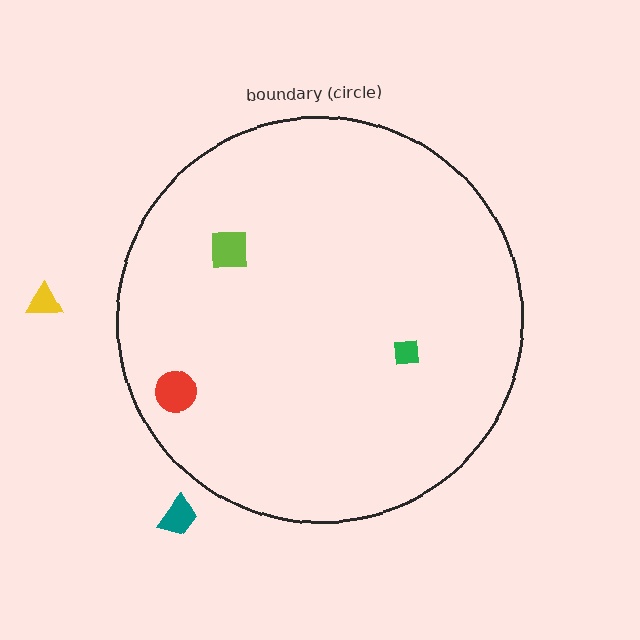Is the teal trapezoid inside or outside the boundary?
Outside.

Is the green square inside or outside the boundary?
Inside.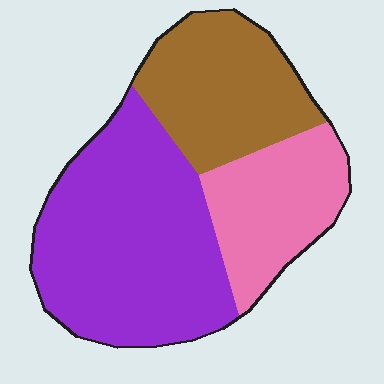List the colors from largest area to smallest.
From largest to smallest: purple, brown, pink.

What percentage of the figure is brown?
Brown takes up about one quarter (1/4) of the figure.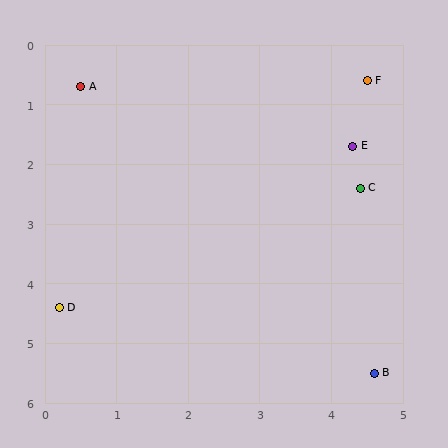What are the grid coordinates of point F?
Point F is at approximately (4.5, 0.6).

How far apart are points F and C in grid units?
Points F and C are about 1.8 grid units apart.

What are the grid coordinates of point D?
Point D is at approximately (0.2, 4.4).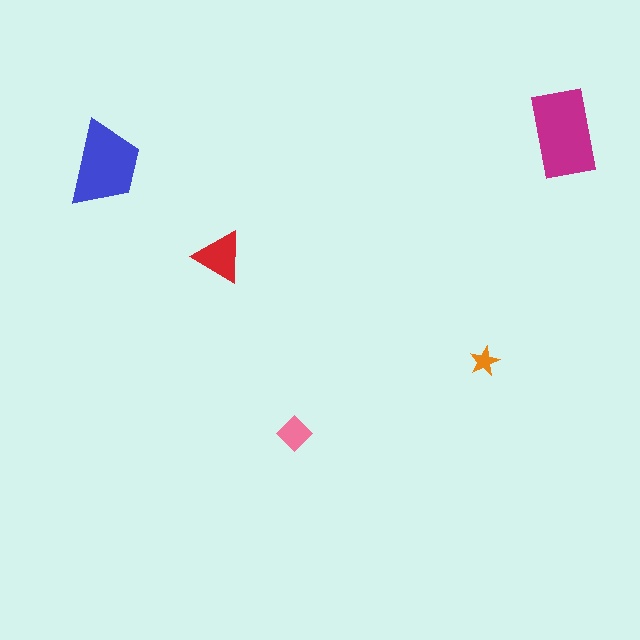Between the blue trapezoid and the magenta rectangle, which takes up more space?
The magenta rectangle.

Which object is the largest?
The magenta rectangle.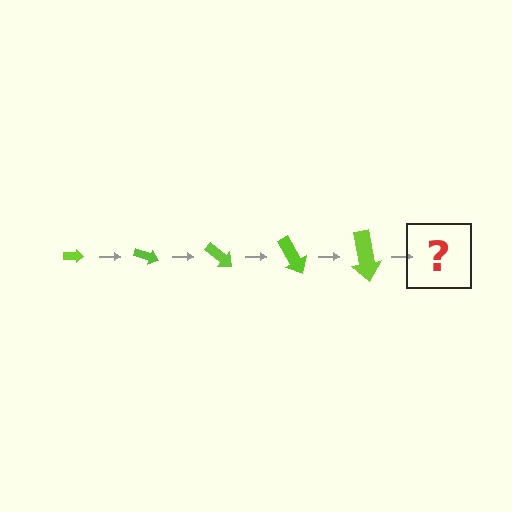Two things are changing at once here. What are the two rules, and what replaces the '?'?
The two rules are that the arrow grows larger each step and it rotates 20 degrees each step. The '?' should be an arrow, larger than the previous one and rotated 100 degrees from the start.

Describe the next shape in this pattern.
It should be an arrow, larger than the previous one and rotated 100 degrees from the start.